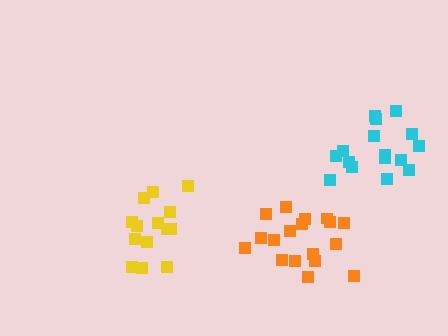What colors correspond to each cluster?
The clusters are colored: yellow, cyan, orange.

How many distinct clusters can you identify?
There are 3 distinct clusters.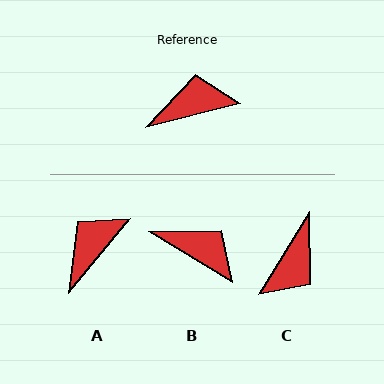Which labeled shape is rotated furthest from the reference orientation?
C, about 136 degrees away.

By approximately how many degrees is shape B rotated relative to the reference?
Approximately 45 degrees clockwise.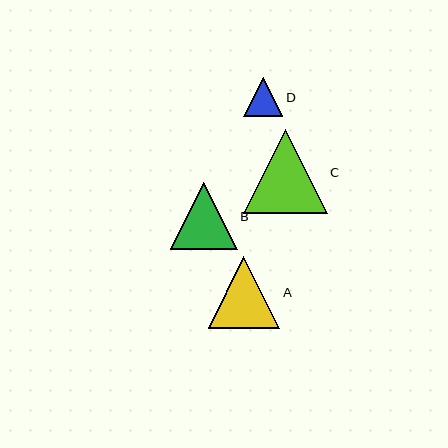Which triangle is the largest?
Triangle C is the largest with a size of approximately 84 pixels.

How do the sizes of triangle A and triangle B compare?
Triangle A and triangle B are approximately the same size.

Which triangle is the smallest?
Triangle D is the smallest with a size of approximately 39 pixels.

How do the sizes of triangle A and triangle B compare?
Triangle A and triangle B are approximately the same size.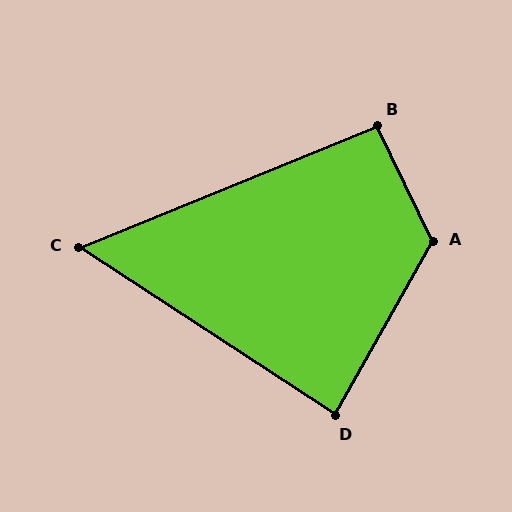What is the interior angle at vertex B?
Approximately 94 degrees (approximately right).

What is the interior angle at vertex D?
Approximately 86 degrees (approximately right).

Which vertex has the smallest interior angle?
C, at approximately 55 degrees.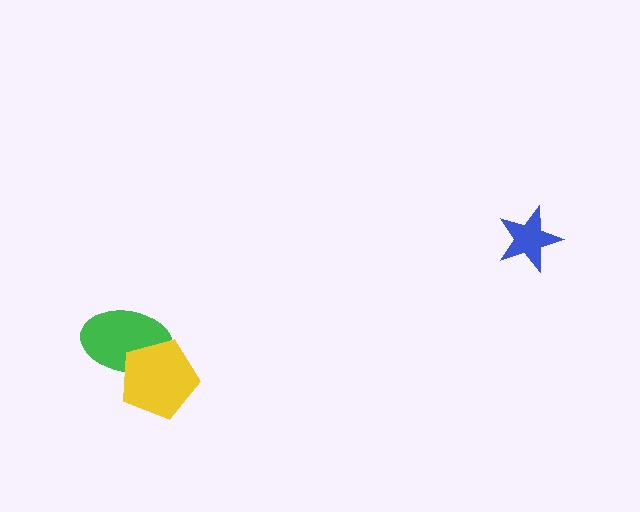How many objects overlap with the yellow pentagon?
1 object overlaps with the yellow pentagon.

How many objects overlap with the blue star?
0 objects overlap with the blue star.